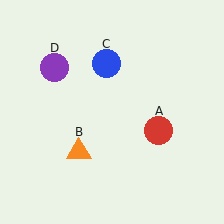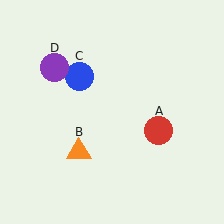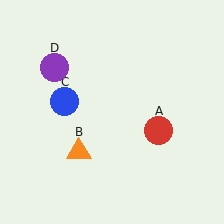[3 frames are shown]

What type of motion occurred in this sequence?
The blue circle (object C) rotated counterclockwise around the center of the scene.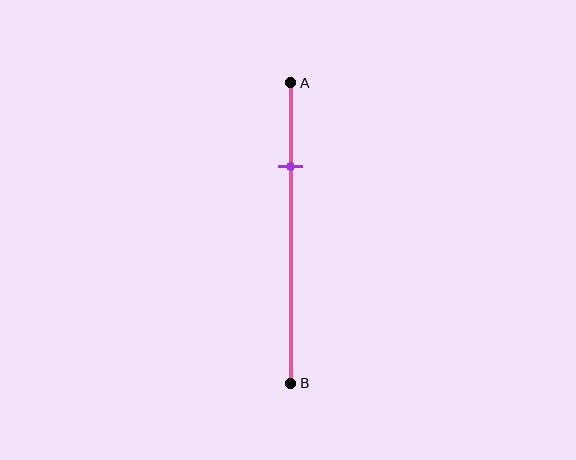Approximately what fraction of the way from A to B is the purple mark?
The purple mark is approximately 30% of the way from A to B.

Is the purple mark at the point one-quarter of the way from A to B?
Yes, the mark is approximately at the one-quarter point.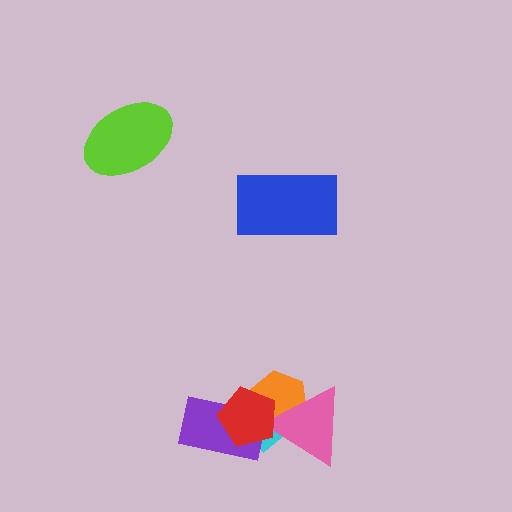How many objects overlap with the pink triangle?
3 objects overlap with the pink triangle.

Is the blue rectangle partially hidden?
No, no other shape covers it.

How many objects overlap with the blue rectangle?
0 objects overlap with the blue rectangle.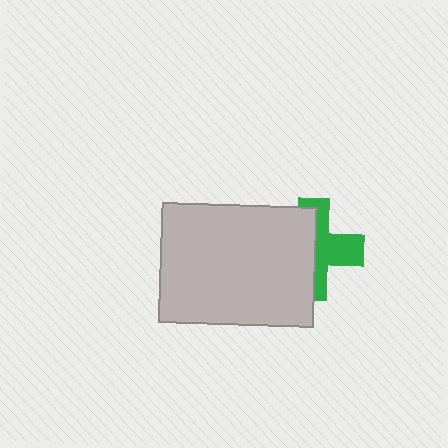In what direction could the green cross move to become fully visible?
The green cross could move right. That would shift it out from behind the light gray rectangle entirely.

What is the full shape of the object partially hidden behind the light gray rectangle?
The partially hidden object is a green cross.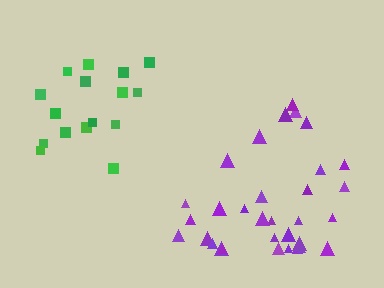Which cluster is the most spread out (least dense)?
Purple.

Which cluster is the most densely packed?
Green.